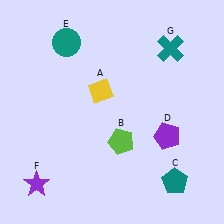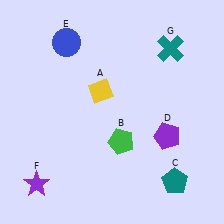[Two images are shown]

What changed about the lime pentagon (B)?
In Image 1, B is lime. In Image 2, it changed to green.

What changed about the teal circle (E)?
In Image 1, E is teal. In Image 2, it changed to blue.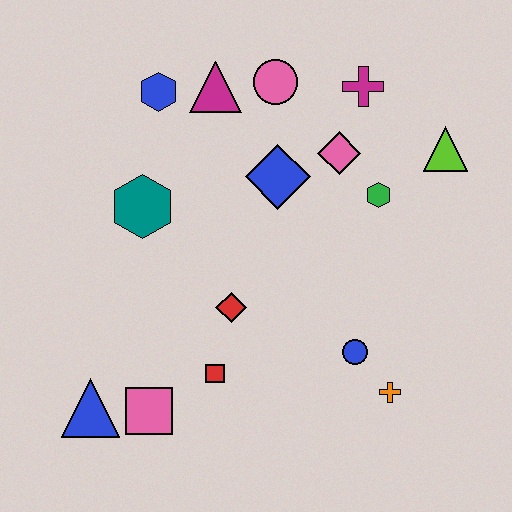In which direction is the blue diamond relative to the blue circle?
The blue diamond is above the blue circle.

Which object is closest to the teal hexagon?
The blue hexagon is closest to the teal hexagon.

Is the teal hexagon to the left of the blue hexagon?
Yes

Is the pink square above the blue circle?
No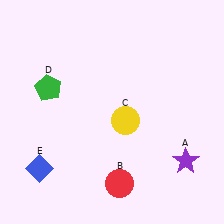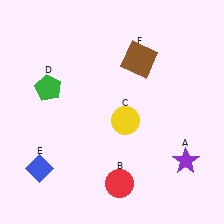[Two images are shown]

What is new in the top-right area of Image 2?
A brown square (F) was added in the top-right area of Image 2.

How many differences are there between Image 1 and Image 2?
There is 1 difference between the two images.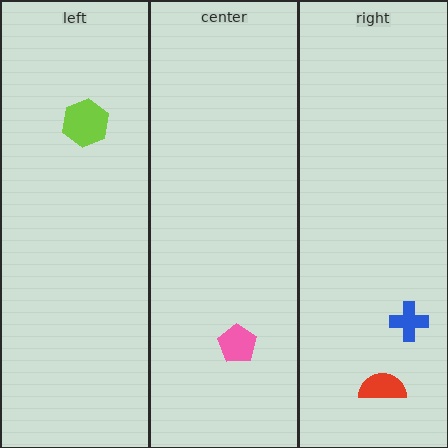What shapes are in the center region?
The pink pentagon.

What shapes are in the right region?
The blue cross, the red semicircle.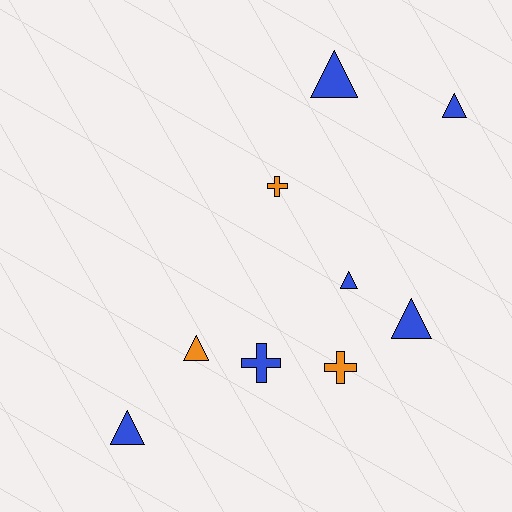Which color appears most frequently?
Blue, with 6 objects.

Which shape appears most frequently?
Triangle, with 6 objects.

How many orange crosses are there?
There are 2 orange crosses.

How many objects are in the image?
There are 9 objects.